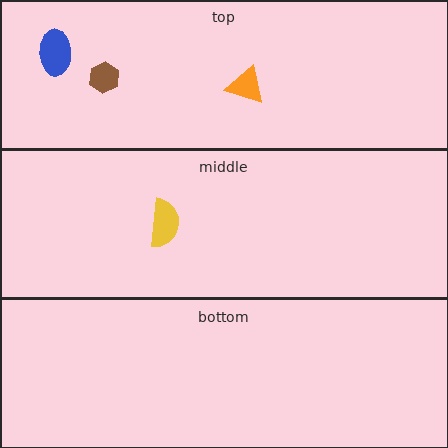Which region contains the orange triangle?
The top region.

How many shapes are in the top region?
3.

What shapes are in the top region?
The blue ellipse, the brown hexagon, the orange triangle.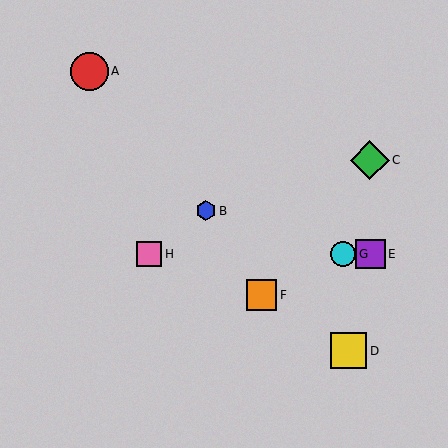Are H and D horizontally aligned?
No, H is at y≈254 and D is at y≈351.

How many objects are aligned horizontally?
3 objects (E, G, H) are aligned horizontally.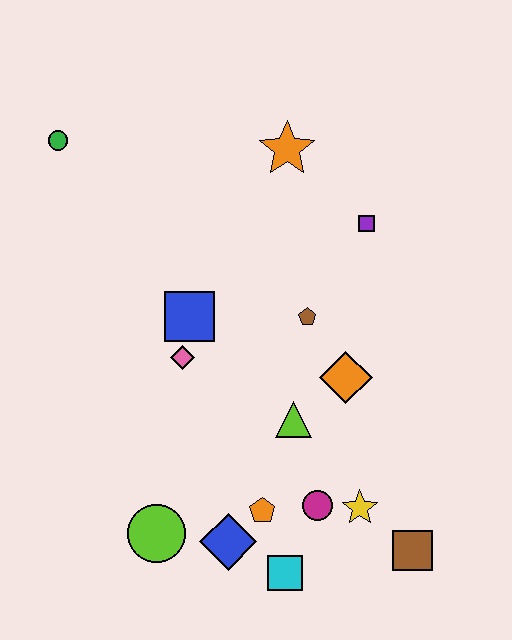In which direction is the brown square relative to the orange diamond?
The brown square is below the orange diamond.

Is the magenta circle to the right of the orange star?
Yes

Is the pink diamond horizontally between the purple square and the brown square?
No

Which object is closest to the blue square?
The pink diamond is closest to the blue square.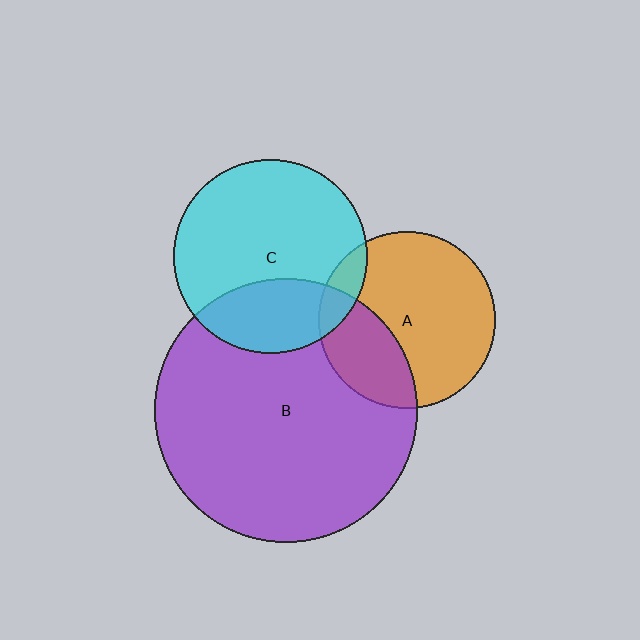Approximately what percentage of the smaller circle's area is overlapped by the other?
Approximately 30%.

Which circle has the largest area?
Circle B (purple).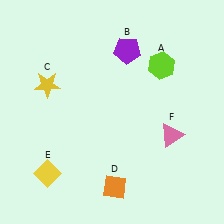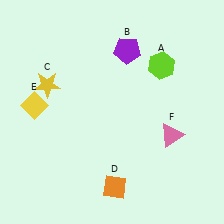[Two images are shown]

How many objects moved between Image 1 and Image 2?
1 object moved between the two images.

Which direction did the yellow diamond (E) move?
The yellow diamond (E) moved up.